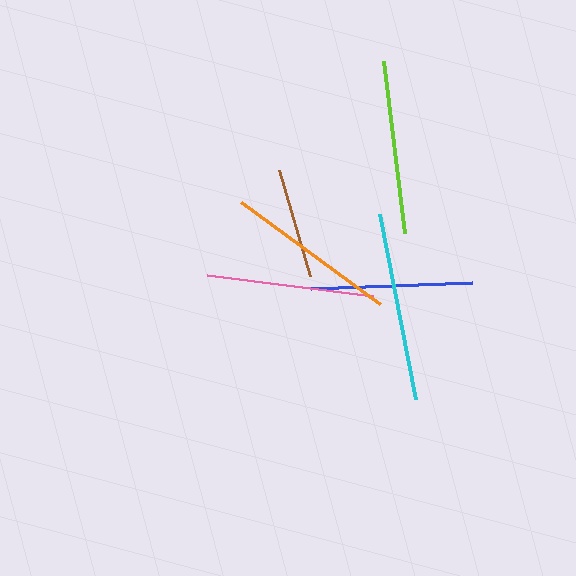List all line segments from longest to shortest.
From longest to shortest: cyan, lime, orange, pink, blue, brown.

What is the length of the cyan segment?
The cyan segment is approximately 188 pixels long.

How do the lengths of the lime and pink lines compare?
The lime and pink lines are approximately the same length.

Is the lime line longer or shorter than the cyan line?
The cyan line is longer than the lime line.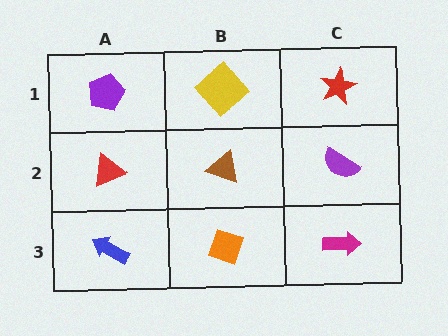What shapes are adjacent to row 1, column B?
A brown triangle (row 2, column B), a purple pentagon (row 1, column A), a red star (row 1, column C).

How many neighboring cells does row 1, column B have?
3.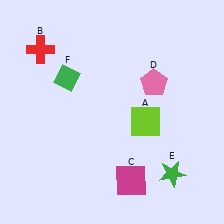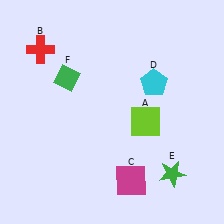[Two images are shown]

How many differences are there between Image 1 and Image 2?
There is 1 difference between the two images.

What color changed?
The pentagon (D) changed from pink in Image 1 to cyan in Image 2.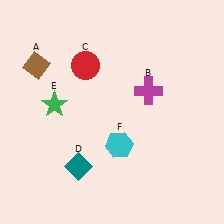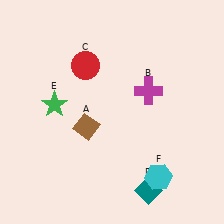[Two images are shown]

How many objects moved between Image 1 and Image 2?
3 objects moved between the two images.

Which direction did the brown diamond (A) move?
The brown diamond (A) moved down.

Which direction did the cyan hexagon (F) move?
The cyan hexagon (F) moved right.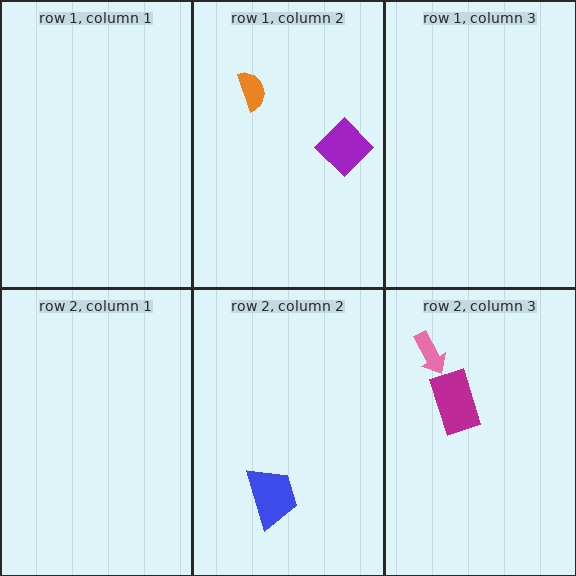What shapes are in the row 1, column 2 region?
The purple diamond, the orange semicircle.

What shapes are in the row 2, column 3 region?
The magenta rectangle, the pink arrow.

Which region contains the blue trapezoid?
The row 2, column 2 region.